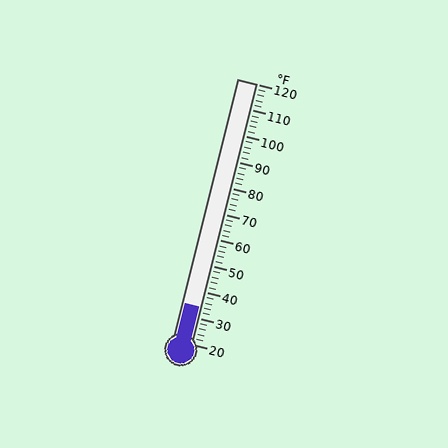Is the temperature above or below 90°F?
The temperature is below 90°F.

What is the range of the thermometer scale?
The thermometer scale ranges from 20°F to 120°F.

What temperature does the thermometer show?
The thermometer shows approximately 34°F.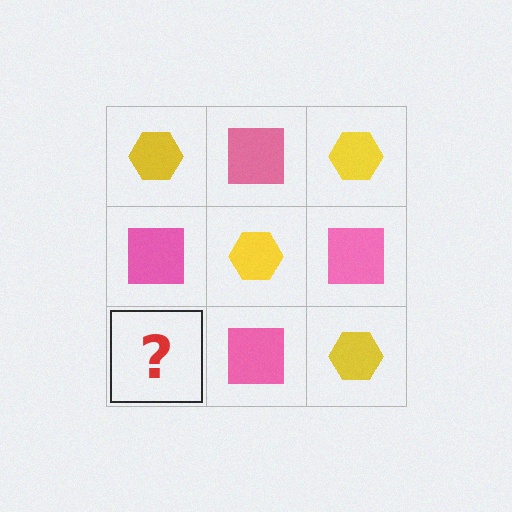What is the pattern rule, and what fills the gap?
The rule is that it alternates yellow hexagon and pink square in a checkerboard pattern. The gap should be filled with a yellow hexagon.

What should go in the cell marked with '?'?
The missing cell should contain a yellow hexagon.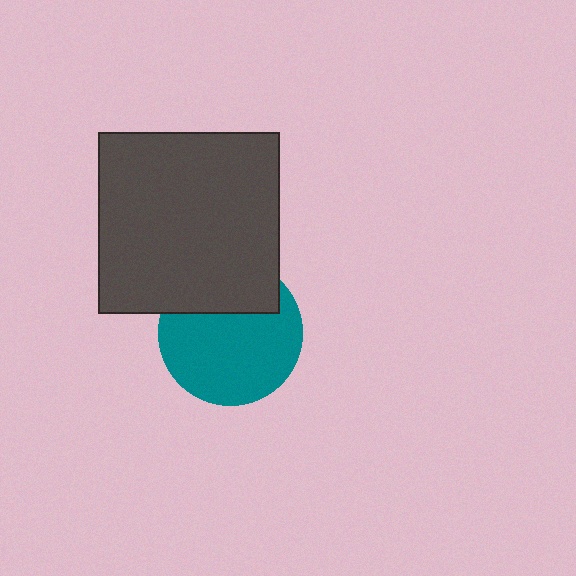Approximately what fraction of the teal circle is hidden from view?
Roughly 31% of the teal circle is hidden behind the dark gray square.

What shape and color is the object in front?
The object in front is a dark gray square.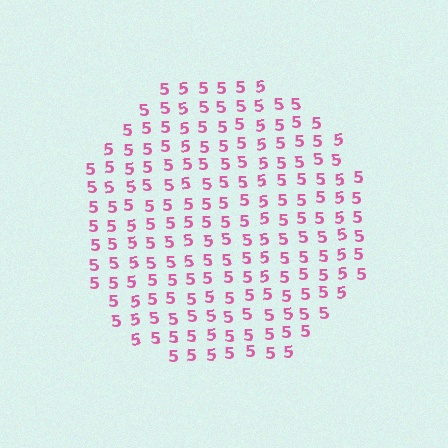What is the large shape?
The large shape is a circle.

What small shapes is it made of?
It is made of small digit 5's.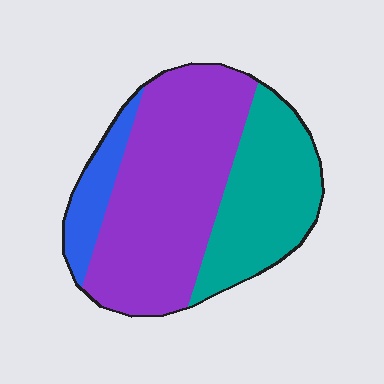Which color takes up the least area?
Blue, at roughly 10%.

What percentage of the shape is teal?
Teal takes up between a quarter and a half of the shape.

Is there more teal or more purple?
Purple.